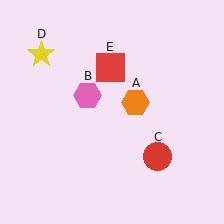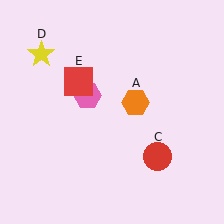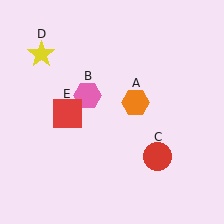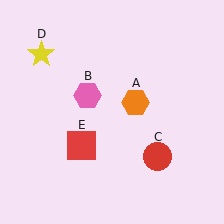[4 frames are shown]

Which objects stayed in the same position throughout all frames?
Orange hexagon (object A) and pink hexagon (object B) and red circle (object C) and yellow star (object D) remained stationary.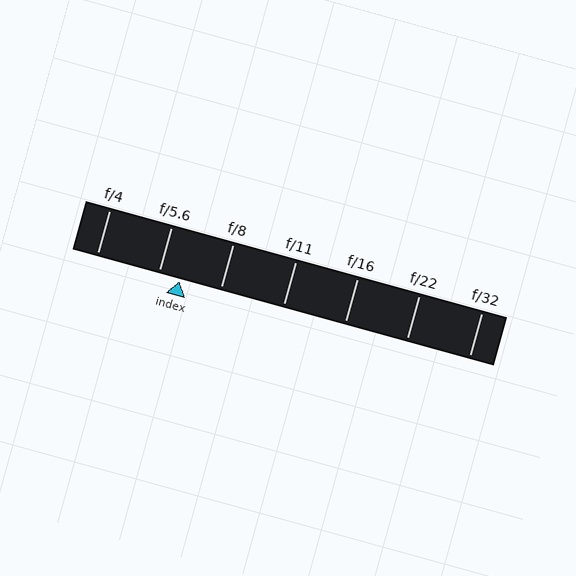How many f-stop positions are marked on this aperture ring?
There are 7 f-stop positions marked.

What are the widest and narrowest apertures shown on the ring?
The widest aperture shown is f/4 and the narrowest is f/32.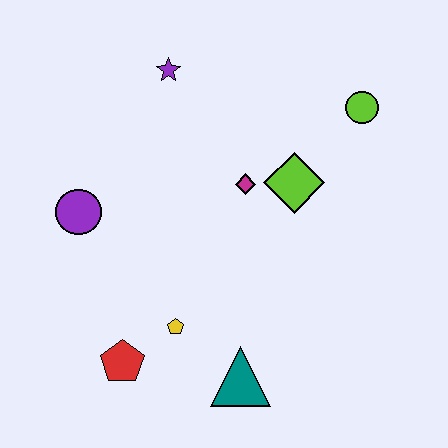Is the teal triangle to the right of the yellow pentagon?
Yes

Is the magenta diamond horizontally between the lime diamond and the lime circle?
No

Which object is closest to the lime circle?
The lime diamond is closest to the lime circle.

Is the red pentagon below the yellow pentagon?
Yes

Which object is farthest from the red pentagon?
The lime circle is farthest from the red pentagon.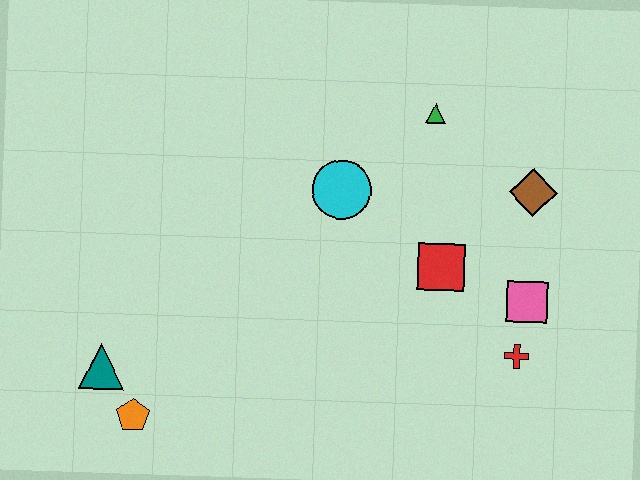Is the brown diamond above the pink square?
Yes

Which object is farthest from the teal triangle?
The brown diamond is farthest from the teal triangle.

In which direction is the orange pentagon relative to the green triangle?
The orange pentagon is below the green triangle.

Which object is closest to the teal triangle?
The orange pentagon is closest to the teal triangle.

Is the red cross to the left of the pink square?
Yes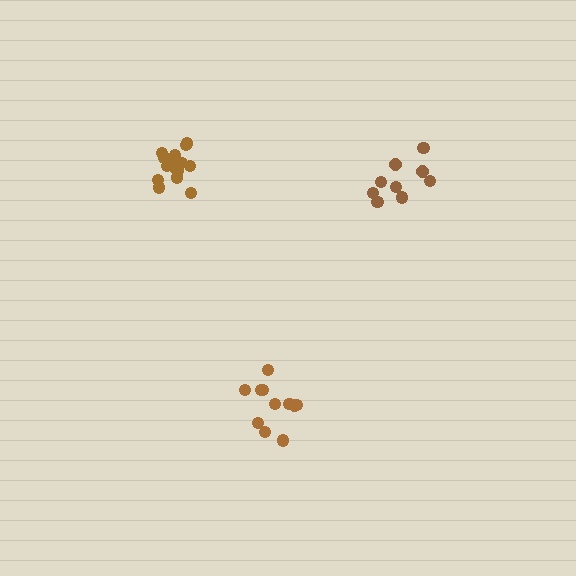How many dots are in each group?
Group 1: 11 dots, Group 2: 15 dots, Group 3: 9 dots (35 total).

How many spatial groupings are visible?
There are 3 spatial groupings.